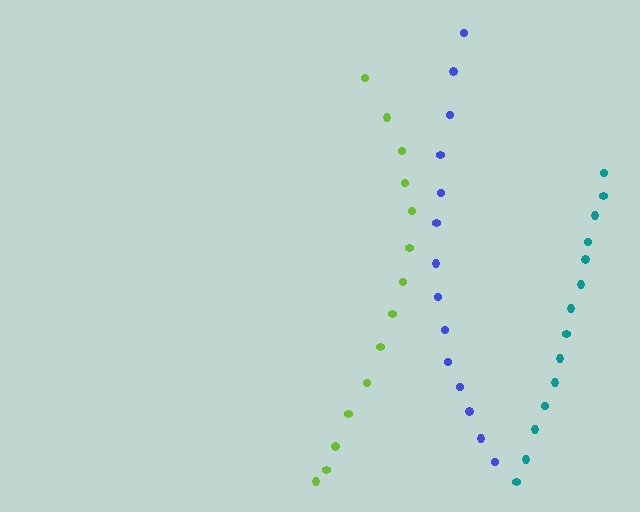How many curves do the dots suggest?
There are 3 distinct paths.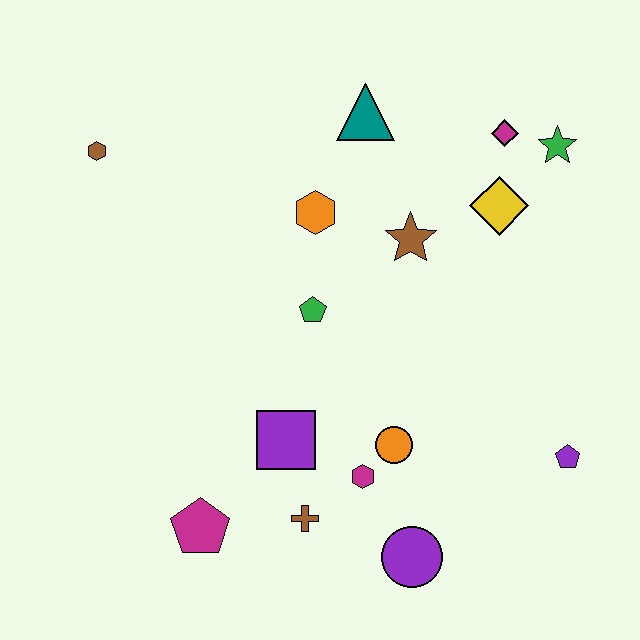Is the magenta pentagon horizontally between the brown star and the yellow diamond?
No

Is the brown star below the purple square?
No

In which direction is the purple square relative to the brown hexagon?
The purple square is below the brown hexagon.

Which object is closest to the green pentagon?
The orange hexagon is closest to the green pentagon.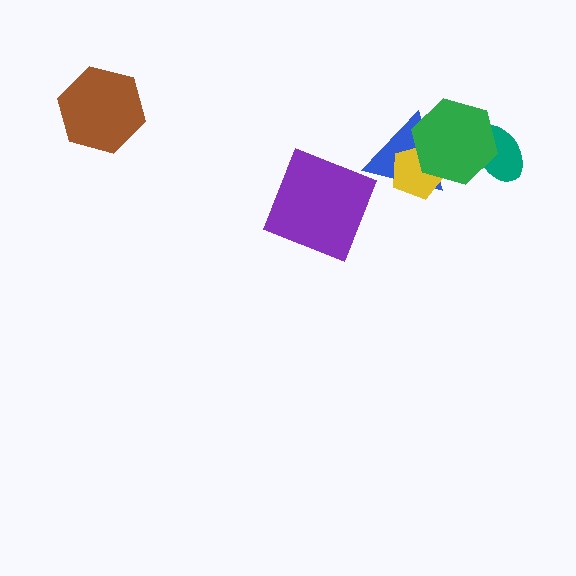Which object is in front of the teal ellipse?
The green hexagon is in front of the teal ellipse.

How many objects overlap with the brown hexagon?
0 objects overlap with the brown hexagon.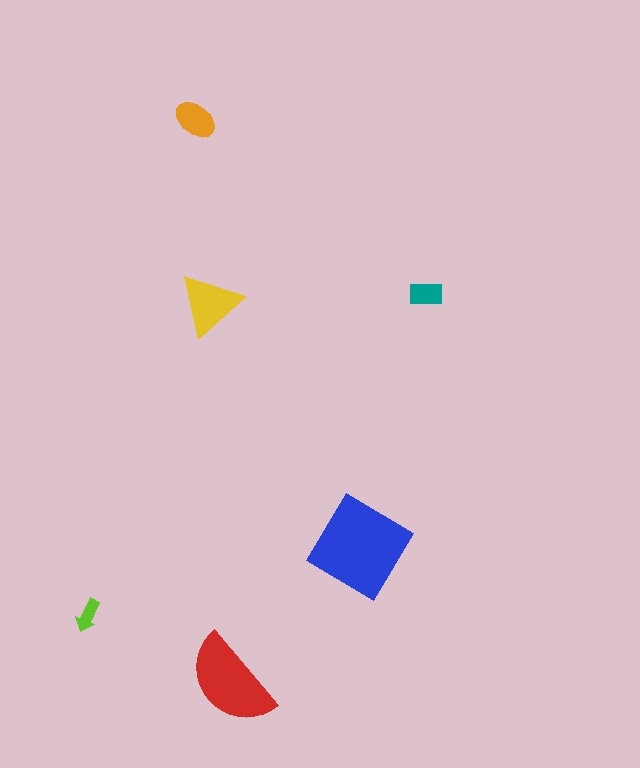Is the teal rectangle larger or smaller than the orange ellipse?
Smaller.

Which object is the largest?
The blue diamond.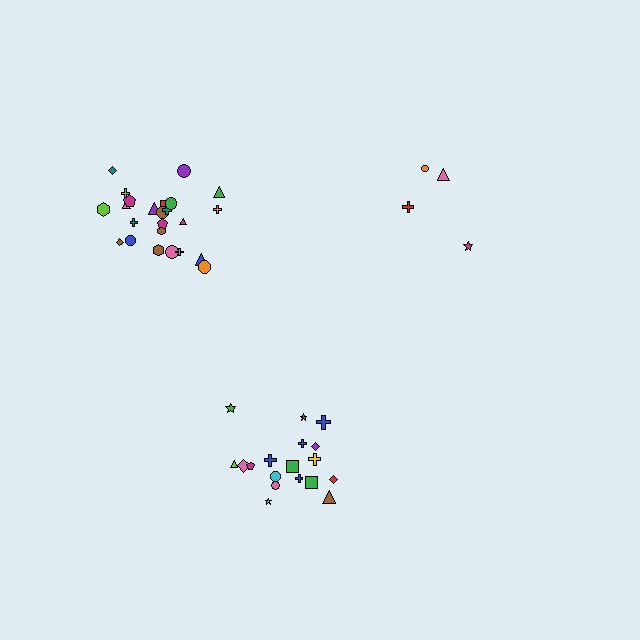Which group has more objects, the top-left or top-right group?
The top-left group.